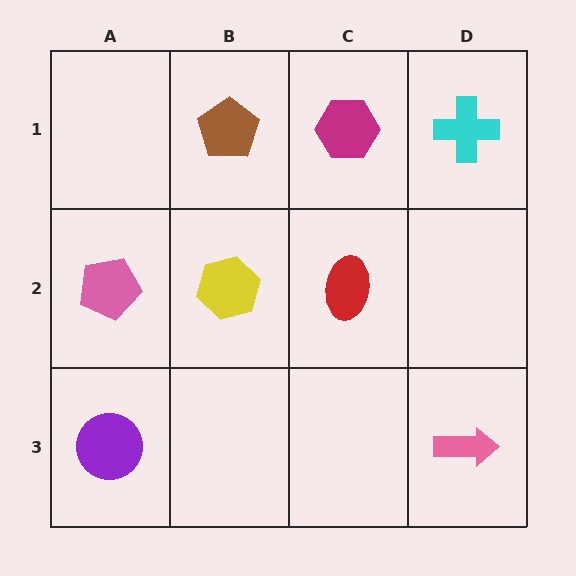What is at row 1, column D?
A cyan cross.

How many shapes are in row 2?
3 shapes.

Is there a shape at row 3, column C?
No, that cell is empty.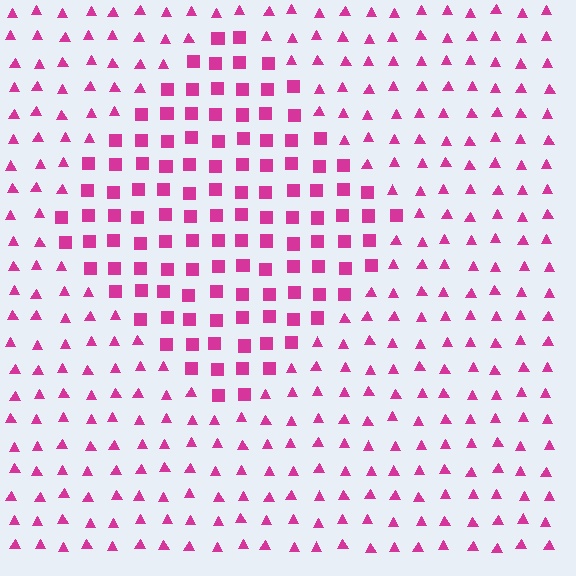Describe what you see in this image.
The image is filled with small magenta elements arranged in a uniform grid. A diamond-shaped region contains squares, while the surrounding area contains triangles. The boundary is defined purely by the change in element shape.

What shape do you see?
I see a diamond.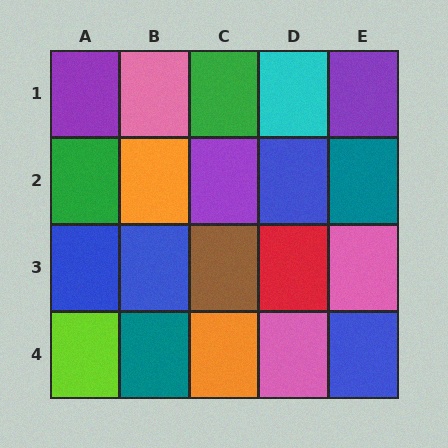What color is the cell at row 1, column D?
Cyan.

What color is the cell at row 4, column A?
Lime.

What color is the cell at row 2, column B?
Orange.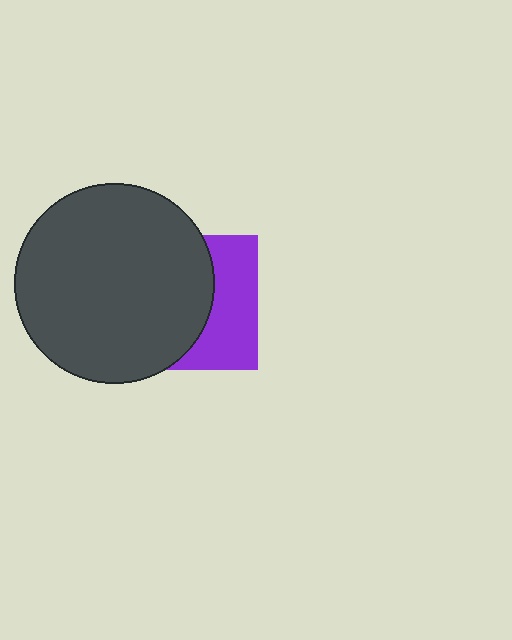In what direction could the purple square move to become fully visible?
The purple square could move right. That would shift it out from behind the dark gray circle entirely.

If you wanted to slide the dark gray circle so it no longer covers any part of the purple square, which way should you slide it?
Slide it left — that is the most direct way to separate the two shapes.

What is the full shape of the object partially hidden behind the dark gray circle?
The partially hidden object is a purple square.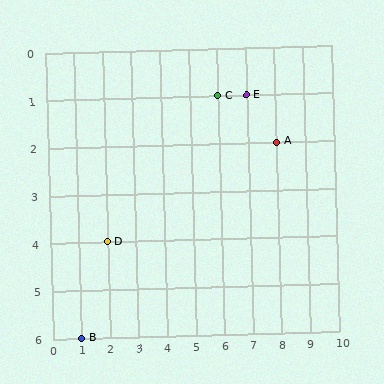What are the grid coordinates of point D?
Point D is at grid coordinates (2, 4).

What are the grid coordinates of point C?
Point C is at grid coordinates (6, 1).